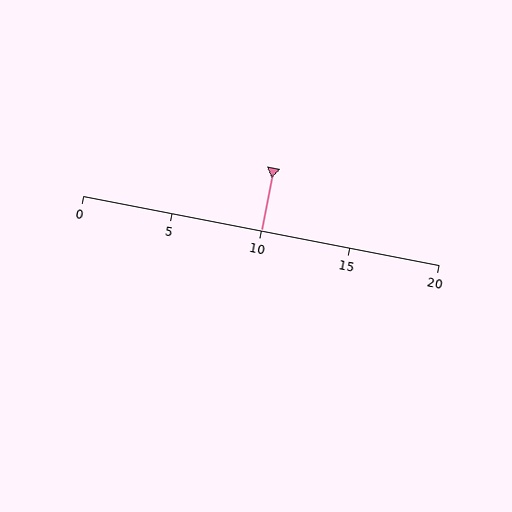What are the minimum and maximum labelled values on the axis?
The axis runs from 0 to 20.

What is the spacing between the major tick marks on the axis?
The major ticks are spaced 5 apart.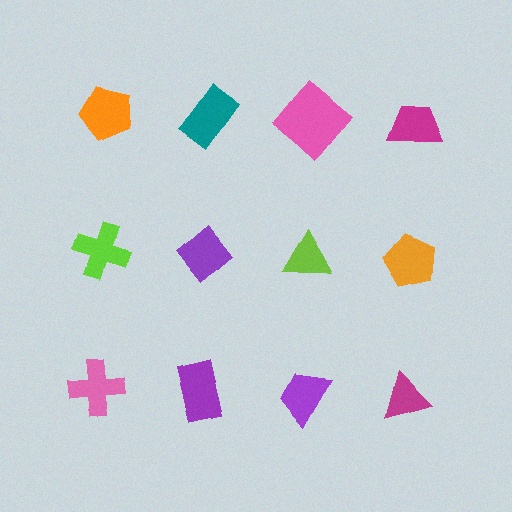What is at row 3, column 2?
A purple rectangle.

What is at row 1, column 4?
A magenta trapezoid.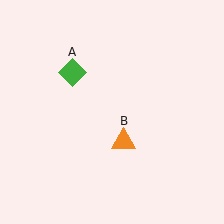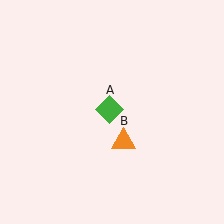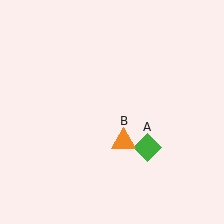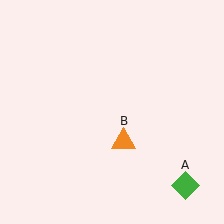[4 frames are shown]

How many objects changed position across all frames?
1 object changed position: green diamond (object A).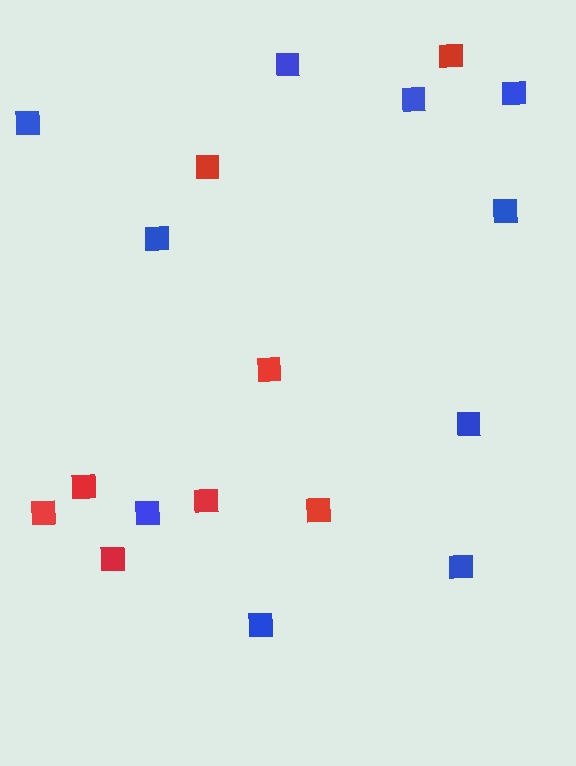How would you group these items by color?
There are 2 groups: one group of blue squares (10) and one group of red squares (8).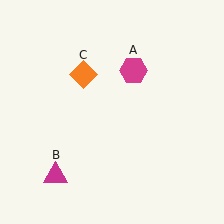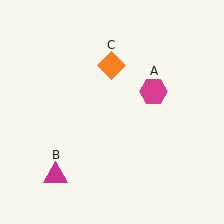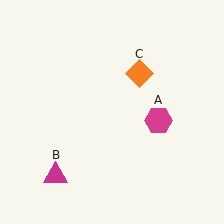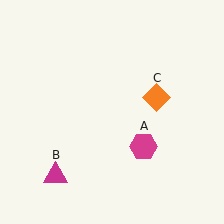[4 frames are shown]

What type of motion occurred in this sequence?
The magenta hexagon (object A), orange diamond (object C) rotated clockwise around the center of the scene.